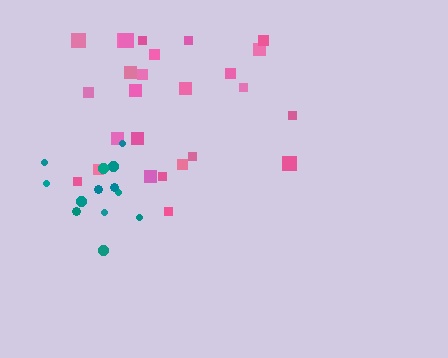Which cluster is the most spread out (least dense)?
Pink.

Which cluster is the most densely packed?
Teal.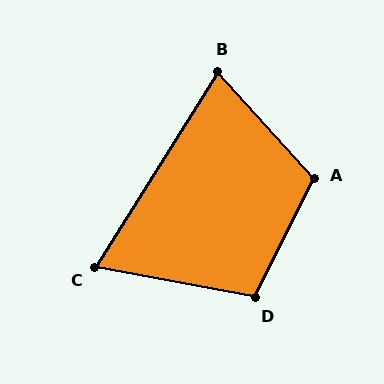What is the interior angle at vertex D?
Approximately 106 degrees (obtuse).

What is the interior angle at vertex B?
Approximately 74 degrees (acute).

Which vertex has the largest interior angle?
A, at approximately 111 degrees.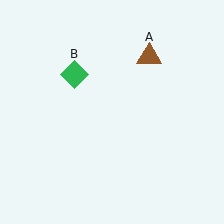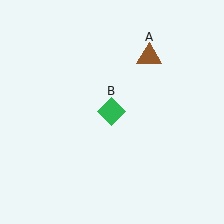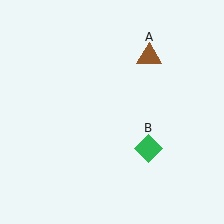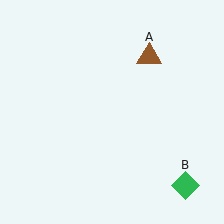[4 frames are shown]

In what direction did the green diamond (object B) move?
The green diamond (object B) moved down and to the right.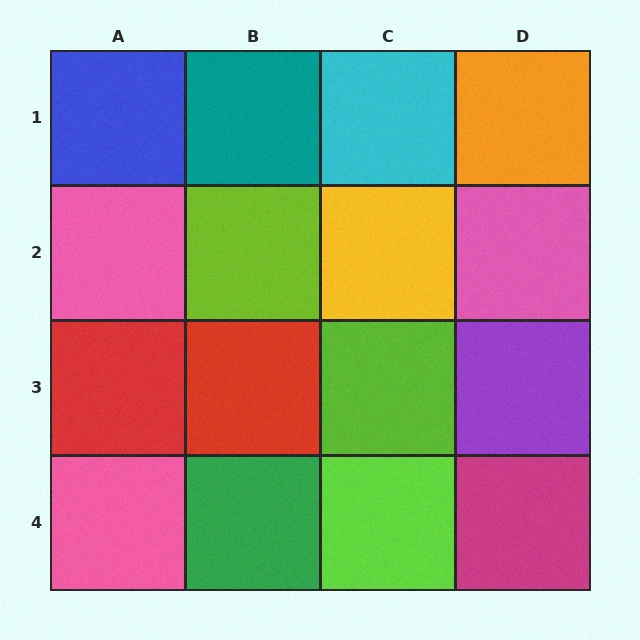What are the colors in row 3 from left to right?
Red, red, lime, purple.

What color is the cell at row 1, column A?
Blue.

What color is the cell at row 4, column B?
Green.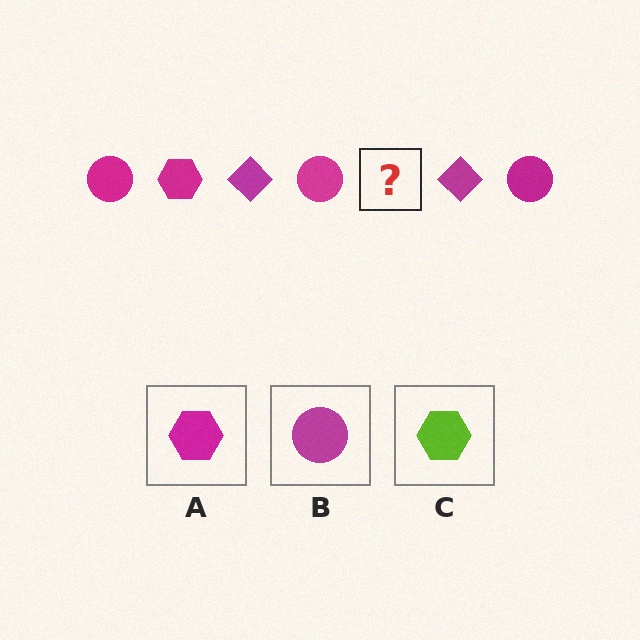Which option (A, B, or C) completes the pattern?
A.